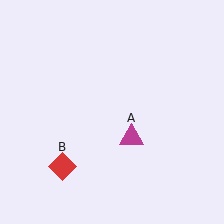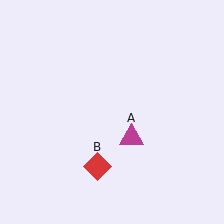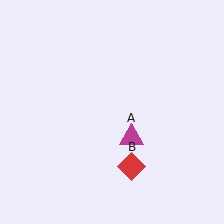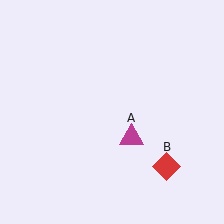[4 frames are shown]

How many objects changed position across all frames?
1 object changed position: red diamond (object B).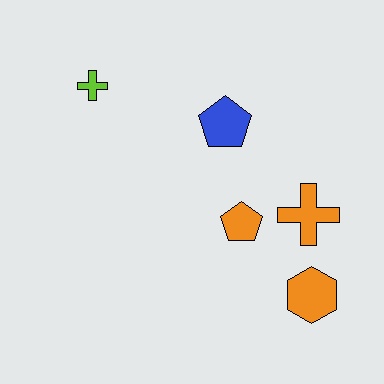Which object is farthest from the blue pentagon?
The orange hexagon is farthest from the blue pentagon.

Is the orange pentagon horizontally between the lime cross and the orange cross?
Yes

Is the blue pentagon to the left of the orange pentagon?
Yes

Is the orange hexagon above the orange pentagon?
No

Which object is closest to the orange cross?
The orange pentagon is closest to the orange cross.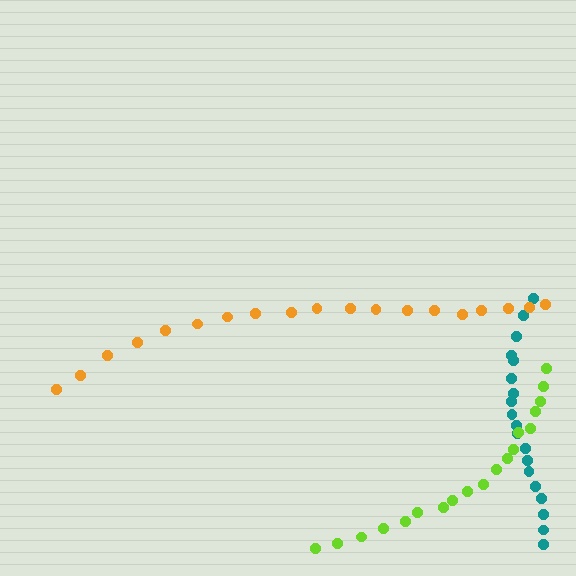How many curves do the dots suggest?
There are 3 distinct paths.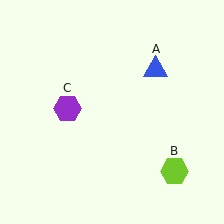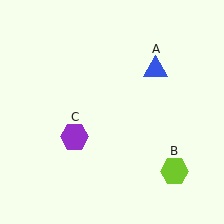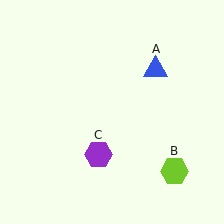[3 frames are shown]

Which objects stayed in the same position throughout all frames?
Blue triangle (object A) and lime hexagon (object B) remained stationary.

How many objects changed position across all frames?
1 object changed position: purple hexagon (object C).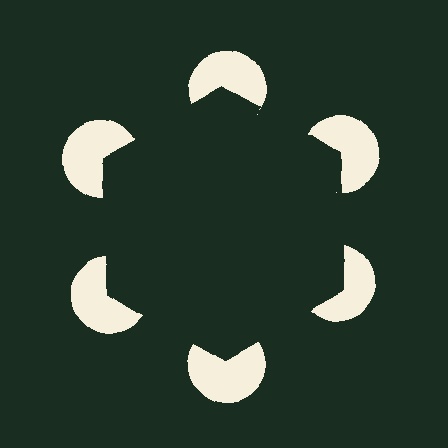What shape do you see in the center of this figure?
An illusory hexagon — its edges are inferred from the aligned wedge cuts in the pac-man discs, not physically drawn.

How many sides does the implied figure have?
6 sides.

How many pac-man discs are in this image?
There are 6 — one at each vertex of the illusory hexagon.